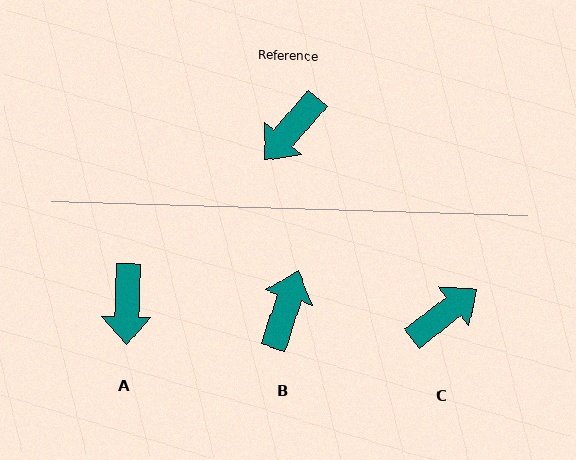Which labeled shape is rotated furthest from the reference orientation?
C, about 168 degrees away.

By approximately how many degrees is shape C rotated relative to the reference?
Approximately 168 degrees counter-clockwise.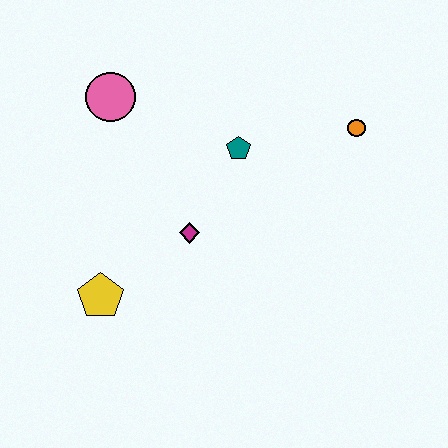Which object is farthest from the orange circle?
The yellow pentagon is farthest from the orange circle.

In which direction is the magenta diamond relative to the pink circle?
The magenta diamond is below the pink circle.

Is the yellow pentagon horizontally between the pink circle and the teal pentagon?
No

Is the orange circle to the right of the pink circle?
Yes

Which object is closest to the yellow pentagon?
The magenta diamond is closest to the yellow pentagon.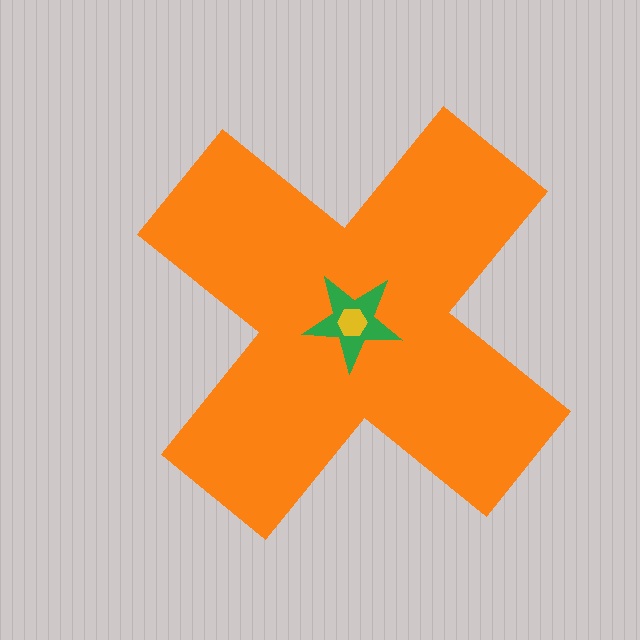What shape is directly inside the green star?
The yellow hexagon.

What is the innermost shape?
The yellow hexagon.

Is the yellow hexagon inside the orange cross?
Yes.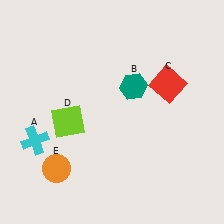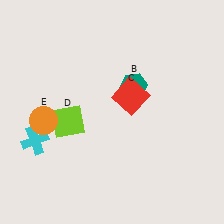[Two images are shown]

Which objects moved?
The objects that moved are: the red square (C), the orange circle (E).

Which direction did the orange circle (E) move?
The orange circle (E) moved up.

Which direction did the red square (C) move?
The red square (C) moved left.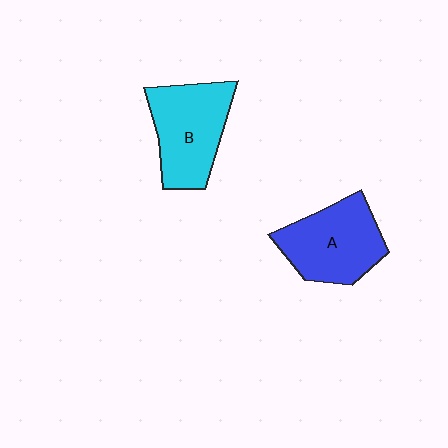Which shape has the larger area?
Shape B (cyan).